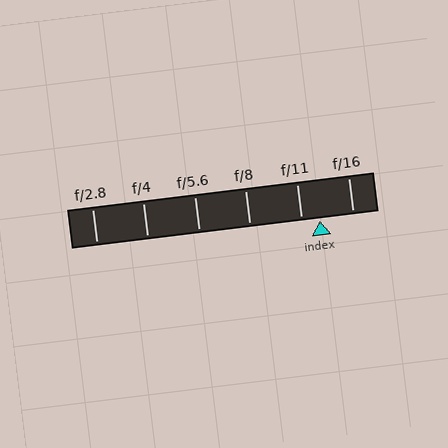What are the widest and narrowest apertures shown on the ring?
The widest aperture shown is f/2.8 and the narrowest is f/16.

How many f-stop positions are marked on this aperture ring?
There are 6 f-stop positions marked.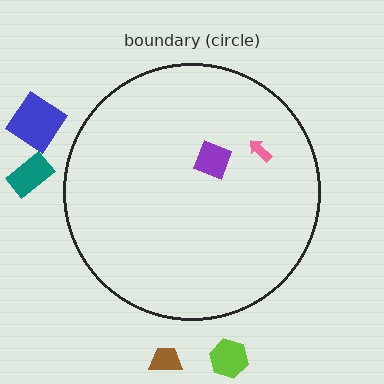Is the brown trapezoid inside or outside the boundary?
Outside.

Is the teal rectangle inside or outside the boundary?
Outside.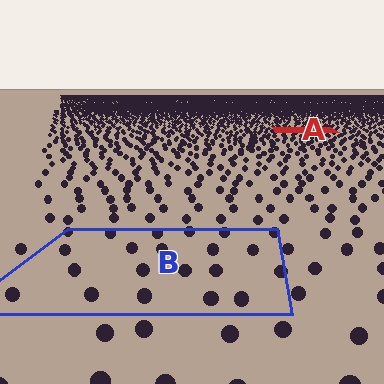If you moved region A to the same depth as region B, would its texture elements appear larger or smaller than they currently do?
They would appear larger. At a closer depth, the same texture elements are projected at a bigger on-screen size.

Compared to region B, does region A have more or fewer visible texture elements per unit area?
Region A has more texture elements per unit area — they are packed more densely because it is farther away.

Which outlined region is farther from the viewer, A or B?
Region A is farther from the viewer — the texture elements inside it appear smaller and more densely packed.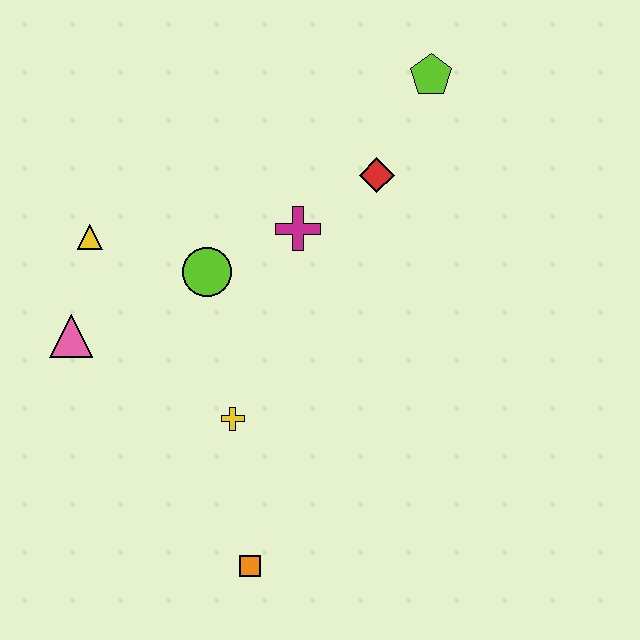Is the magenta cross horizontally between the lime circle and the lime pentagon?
Yes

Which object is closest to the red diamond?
The magenta cross is closest to the red diamond.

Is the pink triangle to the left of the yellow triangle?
Yes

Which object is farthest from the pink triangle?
The lime pentagon is farthest from the pink triangle.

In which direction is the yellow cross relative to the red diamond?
The yellow cross is below the red diamond.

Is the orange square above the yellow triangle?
No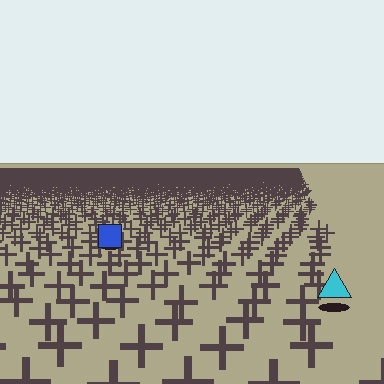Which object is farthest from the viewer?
The blue square is farthest from the viewer. It appears smaller and the ground texture around it is denser.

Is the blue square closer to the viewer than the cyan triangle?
No. The cyan triangle is closer — you can tell from the texture gradient: the ground texture is coarser near it.